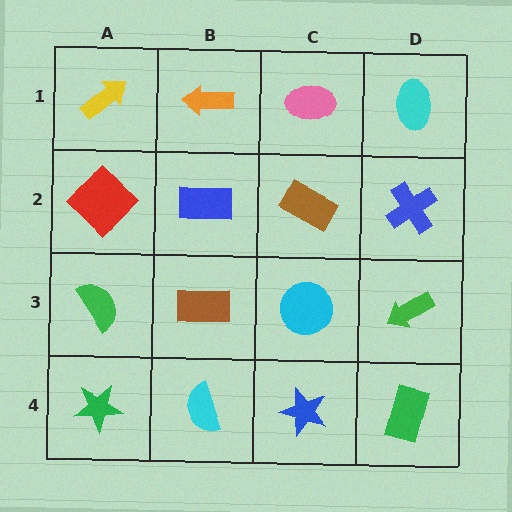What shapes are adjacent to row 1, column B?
A blue rectangle (row 2, column B), a yellow arrow (row 1, column A), a pink ellipse (row 1, column C).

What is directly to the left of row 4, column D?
A blue star.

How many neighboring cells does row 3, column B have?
4.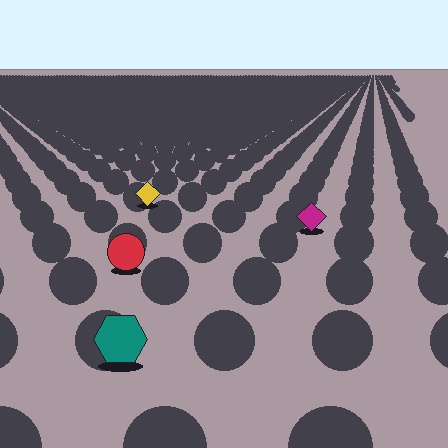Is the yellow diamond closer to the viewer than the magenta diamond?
No. The magenta diamond is closer — you can tell from the texture gradient: the ground texture is coarser near it.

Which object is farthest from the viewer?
The yellow diamond is farthest from the viewer. It appears smaller and the ground texture around it is denser.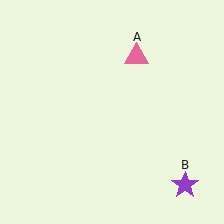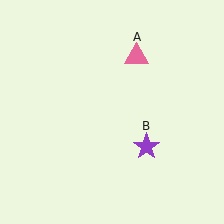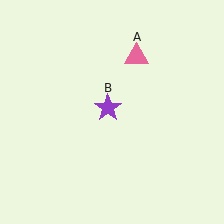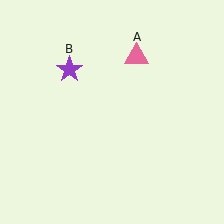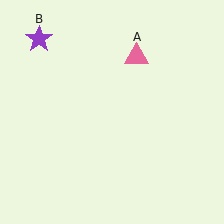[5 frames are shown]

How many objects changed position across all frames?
1 object changed position: purple star (object B).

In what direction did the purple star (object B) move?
The purple star (object B) moved up and to the left.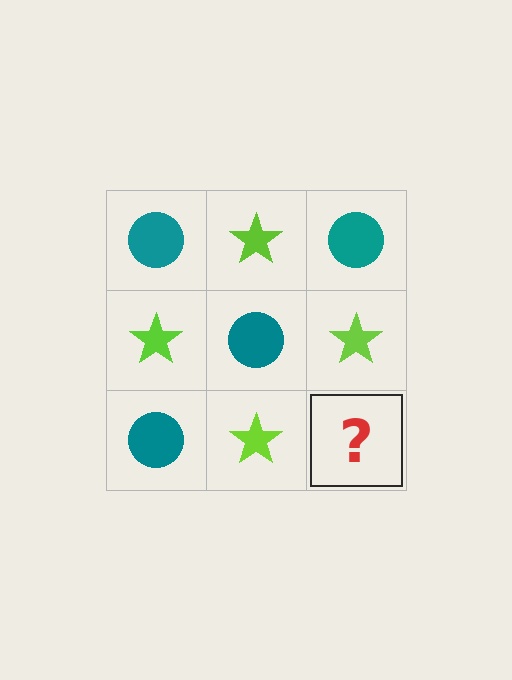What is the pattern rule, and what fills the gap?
The rule is that it alternates teal circle and lime star in a checkerboard pattern. The gap should be filled with a teal circle.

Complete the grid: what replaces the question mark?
The question mark should be replaced with a teal circle.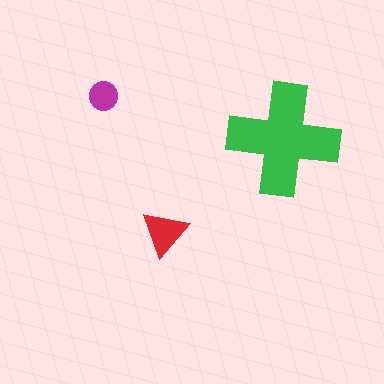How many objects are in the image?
There are 3 objects in the image.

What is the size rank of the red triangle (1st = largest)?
2nd.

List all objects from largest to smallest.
The green cross, the red triangle, the magenta circle.